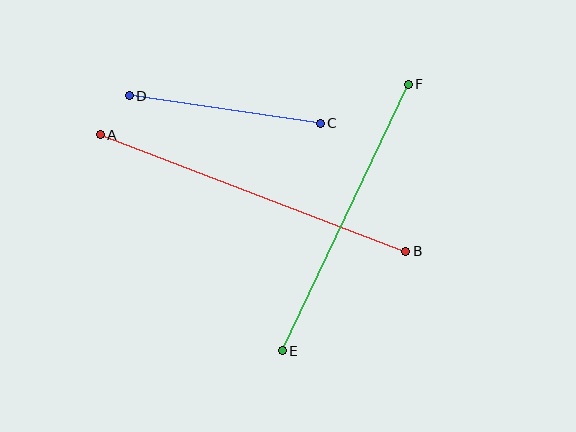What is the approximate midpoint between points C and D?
The midpoint is at approximately (225, 110) pixels.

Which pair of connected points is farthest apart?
Points A and B are farthest apart.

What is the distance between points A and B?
The distance is approximately 327 pixels.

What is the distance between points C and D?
The distance is approximately 193 pixels.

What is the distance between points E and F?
The distance is approximately 295 pixels.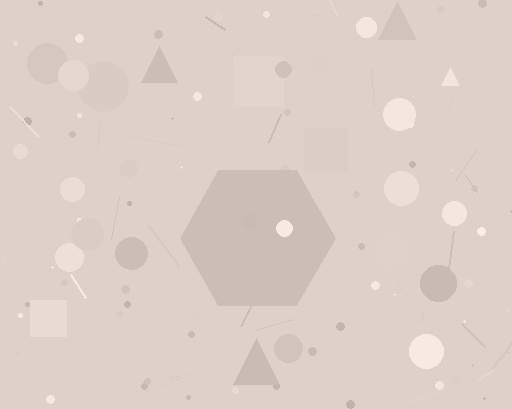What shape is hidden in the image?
A hexagon is hidden in the image.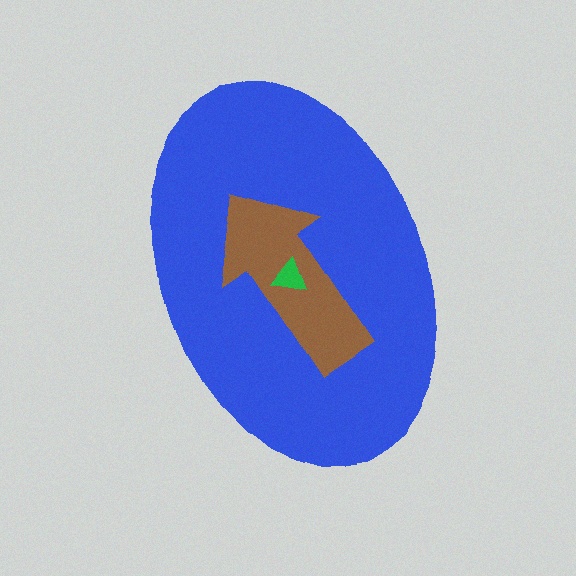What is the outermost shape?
The blue ellipse.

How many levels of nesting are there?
3.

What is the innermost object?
The green triangle.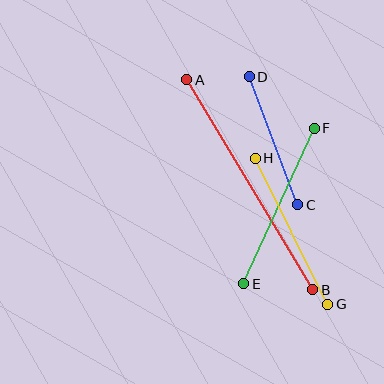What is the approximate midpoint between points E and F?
The midpoint is at approximately (279, 206) pixels.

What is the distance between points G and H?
The distance is approximately 163 pixels.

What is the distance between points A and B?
The distance is approximately 245 pixels.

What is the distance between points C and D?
The distance is approximately 137 pixels.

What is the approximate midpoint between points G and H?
The midpoint is at approximately (292, 231) pixels.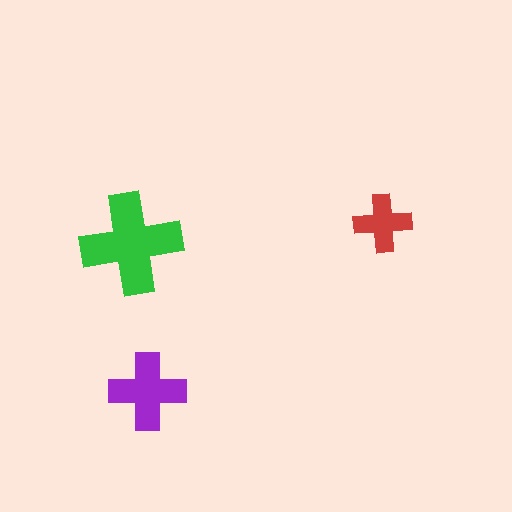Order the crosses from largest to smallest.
the green one, the purple one, the red one.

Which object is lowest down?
The purple cross is bottommost.